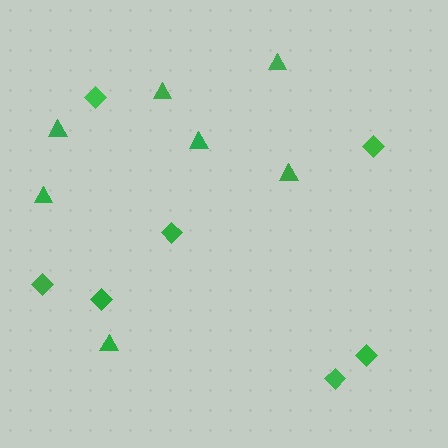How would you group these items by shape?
There are 2 groups: one group of triangles (7) and one group of diamonds (7).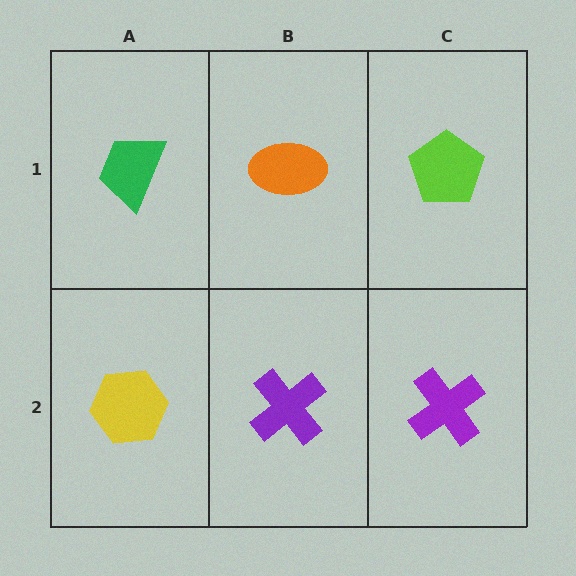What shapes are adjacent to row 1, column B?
A purple cross (row 2, column B), a green trapezoid (row 1, column A), a lime pentagon (row 1, column C).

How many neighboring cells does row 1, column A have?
2.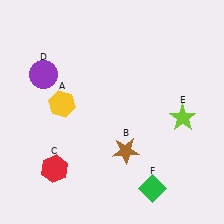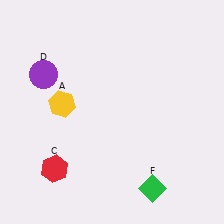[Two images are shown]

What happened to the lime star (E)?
The lime star (E) was removed in Image 2. It was in the bottom-right area of Image 1.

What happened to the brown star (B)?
The brown star (B) was removed in Image 2. It was in the bottom-right area of Image 1.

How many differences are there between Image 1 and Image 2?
There are 2 differences between the two images.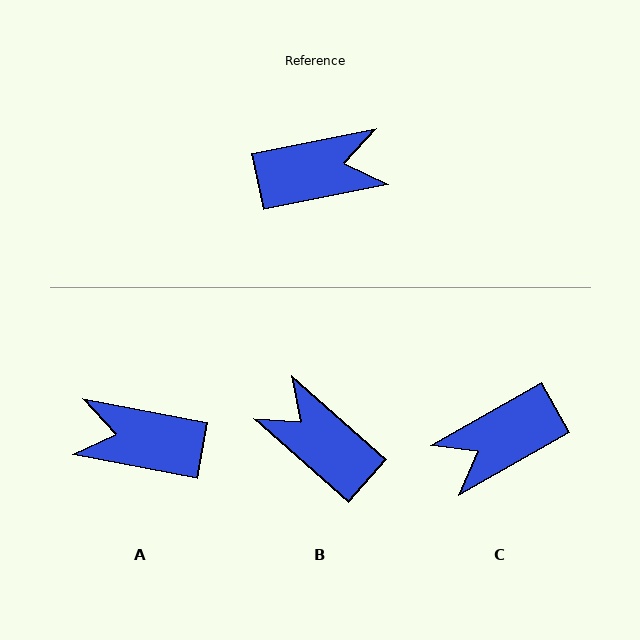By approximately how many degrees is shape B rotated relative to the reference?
Approximately 127 degrees counter-clockwise.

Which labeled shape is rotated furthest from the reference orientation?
C, about 162 degrees away.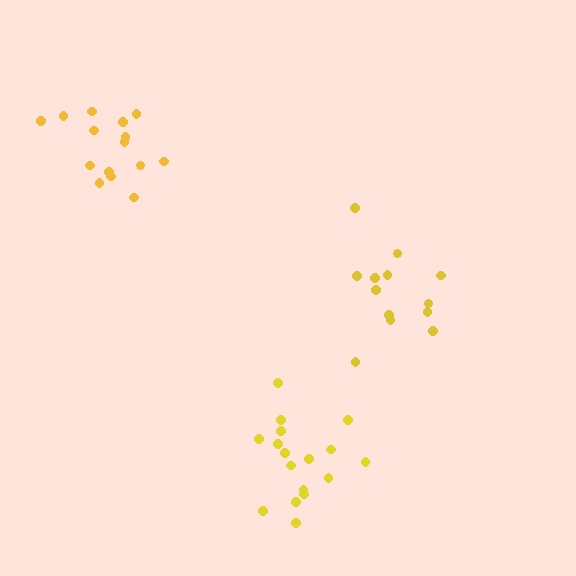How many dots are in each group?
Group 1: 13 dots, Group 2: 15 dots, Group 3: 17 dots (45 total).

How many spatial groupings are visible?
There are 3 spatial groupings.